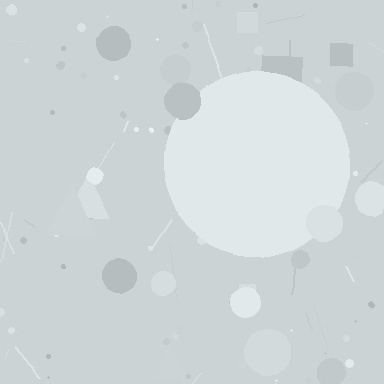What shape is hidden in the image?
A circle is hidden in the image.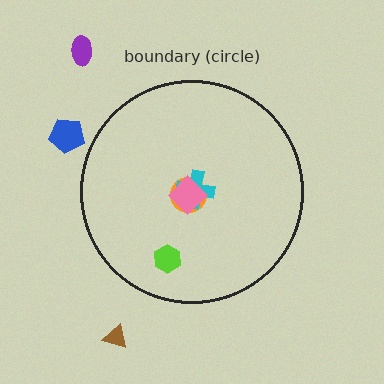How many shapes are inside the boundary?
4 inside, 3 outside.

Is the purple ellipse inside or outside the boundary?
Outside.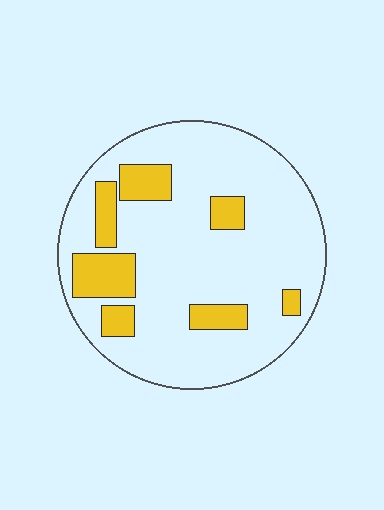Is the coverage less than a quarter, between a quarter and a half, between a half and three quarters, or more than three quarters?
Less than a quarter.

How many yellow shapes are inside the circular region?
7.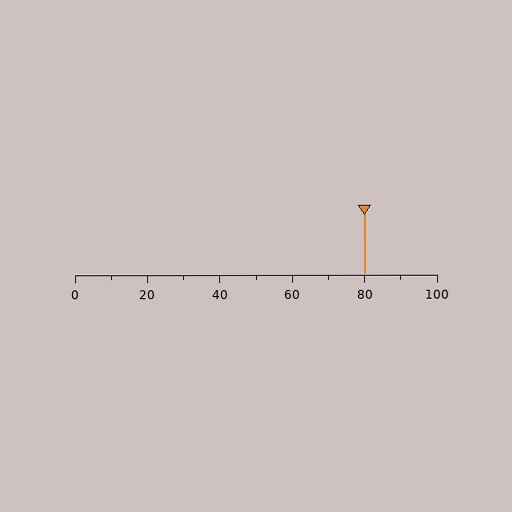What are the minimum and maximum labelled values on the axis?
The axis runs from 0 to 100.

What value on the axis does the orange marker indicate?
The marker indicates approximately 80.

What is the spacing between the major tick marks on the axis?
The major ticks are spaced 20 apart.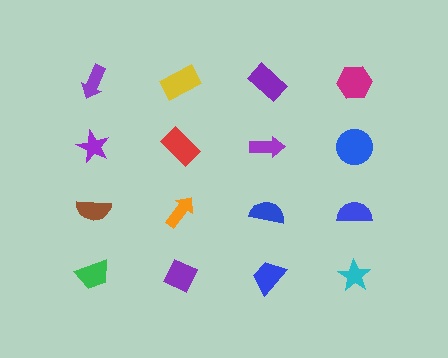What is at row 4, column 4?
A cyan star.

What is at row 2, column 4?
A blue circle.